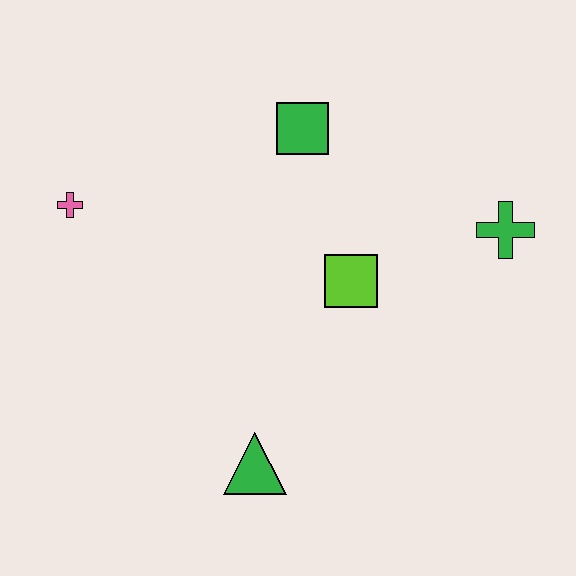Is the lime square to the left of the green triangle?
No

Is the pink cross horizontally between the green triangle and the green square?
No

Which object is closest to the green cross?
The lime square is closest to the green cross.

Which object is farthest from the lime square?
The pink cross is farthest from the lime square.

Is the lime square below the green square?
Yes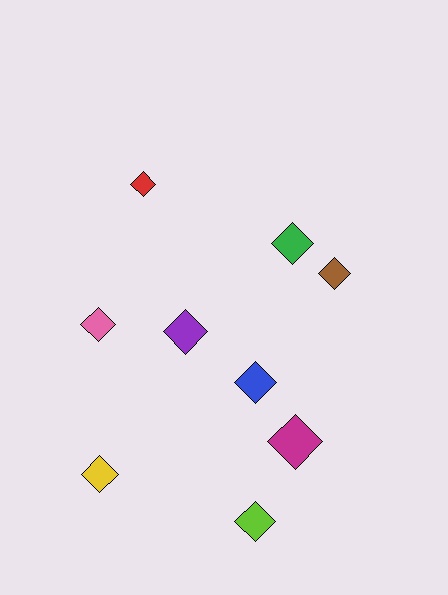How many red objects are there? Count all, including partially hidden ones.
There is 1 red object.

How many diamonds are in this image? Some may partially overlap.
There are 9 diamonds.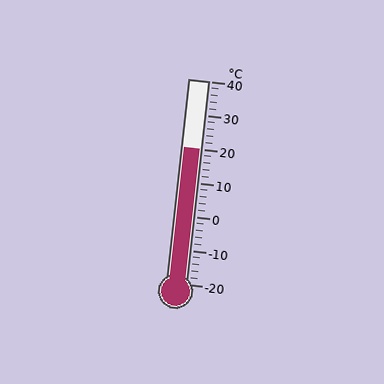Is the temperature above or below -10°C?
The temperature is above -10°C.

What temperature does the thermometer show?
The thermometer shows approximately 20°C.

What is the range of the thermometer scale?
The thermometer scale ranges from -20°C to 40°C.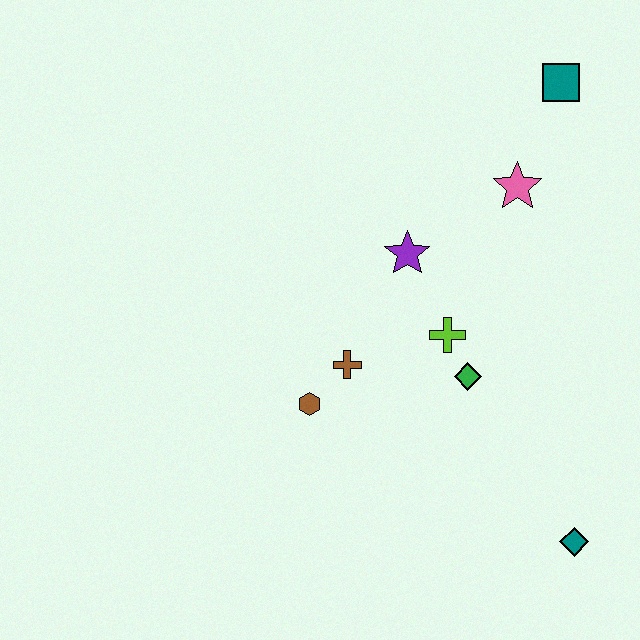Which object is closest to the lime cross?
The green diamond is closest to the lime cross.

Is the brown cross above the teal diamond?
Yes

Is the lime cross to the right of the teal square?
No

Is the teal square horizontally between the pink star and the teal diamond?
Yes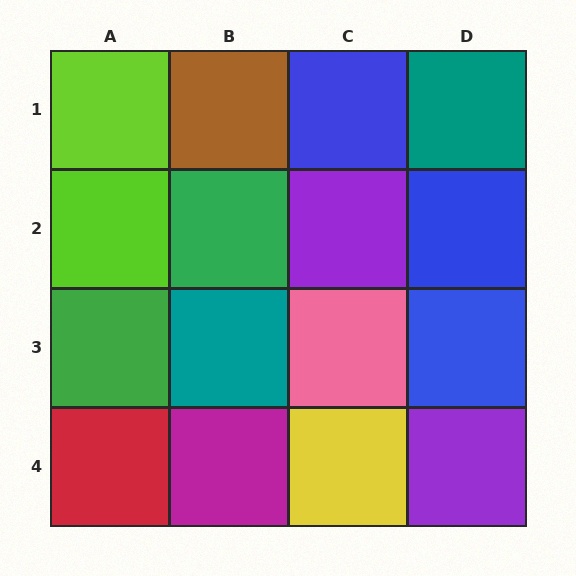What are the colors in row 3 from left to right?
Green, teal, pink, blue.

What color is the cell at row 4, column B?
Magenta.